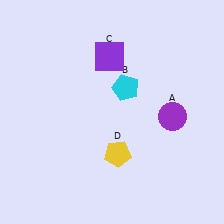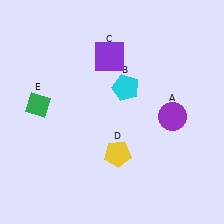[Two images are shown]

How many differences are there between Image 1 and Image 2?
There is 1 difference between the two images.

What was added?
A green diamond (E) was added in Image 2.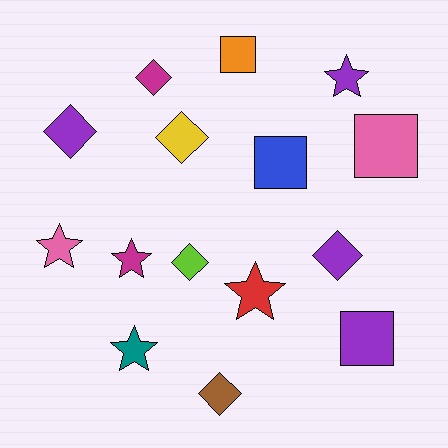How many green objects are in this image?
There are no green objects.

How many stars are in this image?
There are 5 stars.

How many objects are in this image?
There are 15 objects.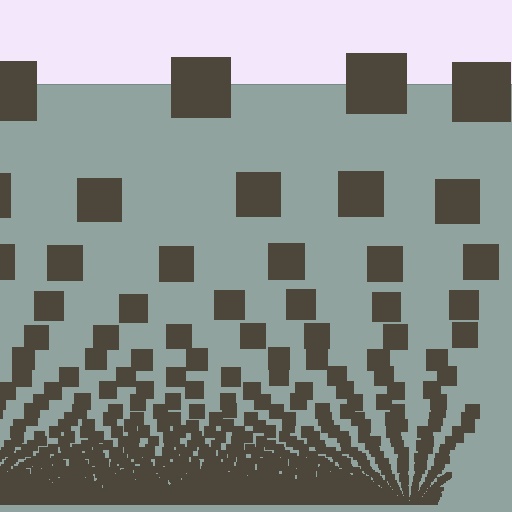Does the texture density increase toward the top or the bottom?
Density increases toward the bottom.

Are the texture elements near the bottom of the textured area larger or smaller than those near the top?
Smaller. The gradient is inverted — elements near the bottom are smaller and denser.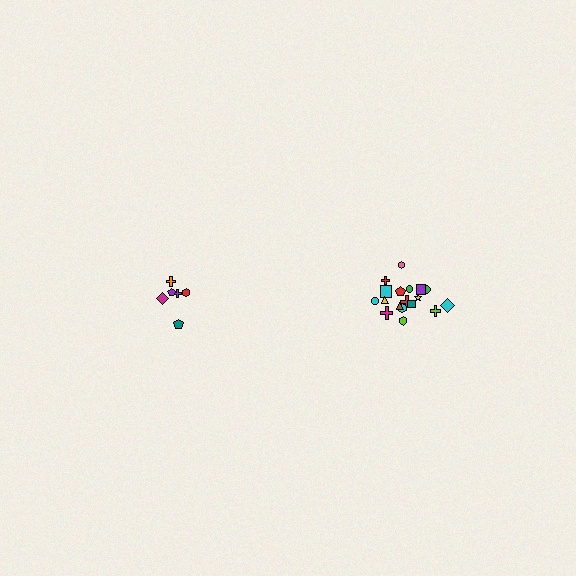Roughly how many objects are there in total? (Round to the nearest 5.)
Roughly 25 objects in total.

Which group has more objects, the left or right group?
The right group.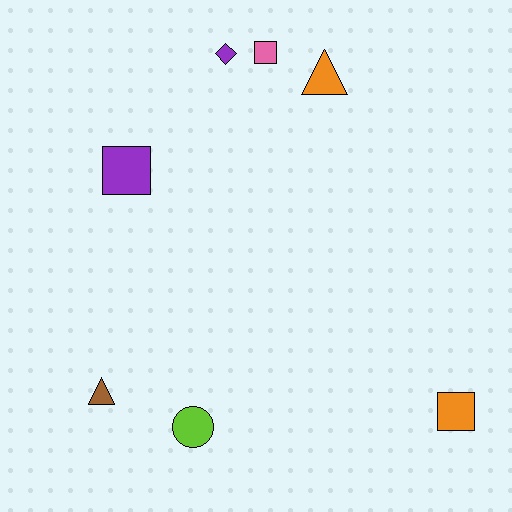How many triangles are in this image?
There are 2 triangles.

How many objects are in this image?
There are 7 objects.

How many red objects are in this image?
There are no red objects.